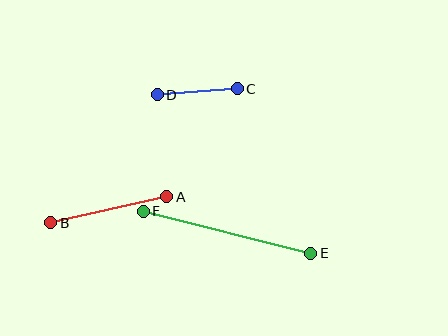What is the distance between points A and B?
The distance is approximately 119 pixels.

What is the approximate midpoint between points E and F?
The midpoint is at approximately (227, 232) pixels.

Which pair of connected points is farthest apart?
Points E and F are farthest apart.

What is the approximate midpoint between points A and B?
The midpoint is at approximately (109, 210) pixels.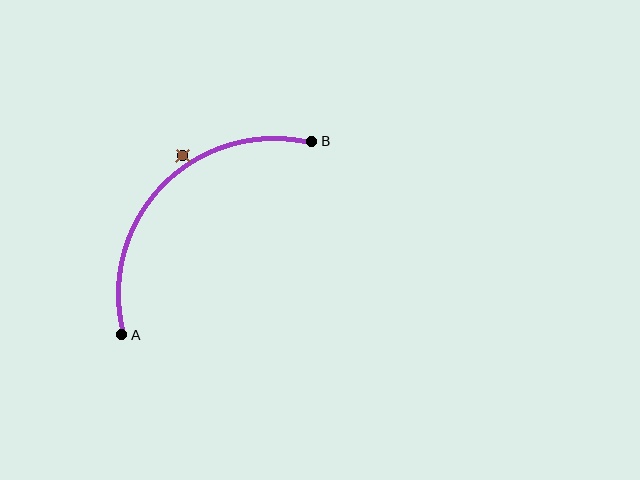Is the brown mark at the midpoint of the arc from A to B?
No — the brown mark does not lie on the arc at all. It sits slightly outside the curve.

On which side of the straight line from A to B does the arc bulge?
The arc bulges above and to the left of the straight line connecting A and B.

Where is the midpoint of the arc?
The arc midpoint is the point on the curve farthest from the straight line joining A and B. It sits above and to the left of that line.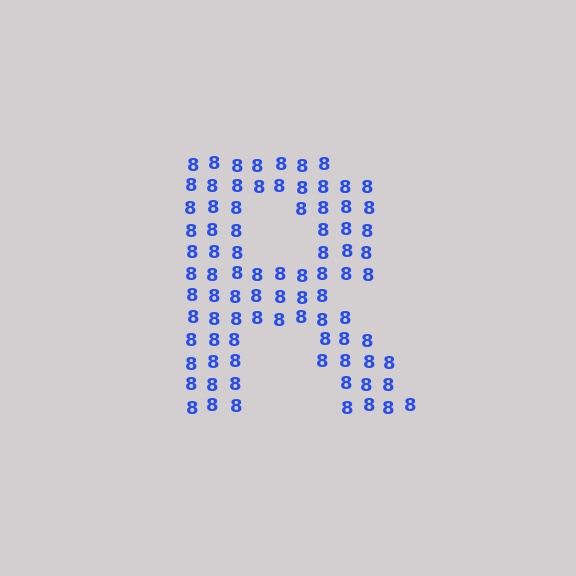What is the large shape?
The large shape is the letter R.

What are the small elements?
The small elements are digit 8's.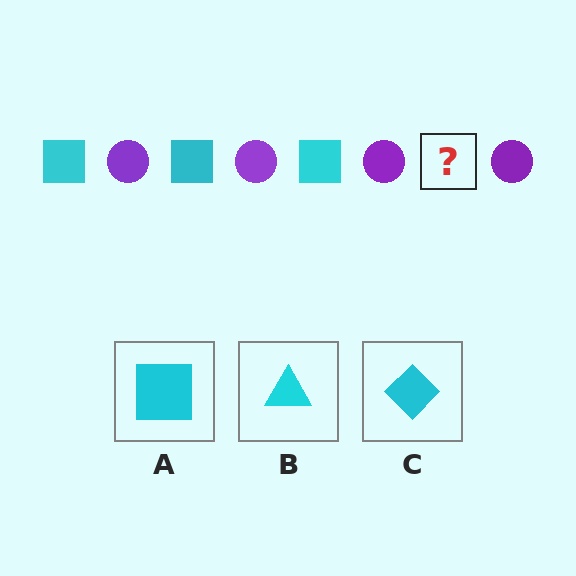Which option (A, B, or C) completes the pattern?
A.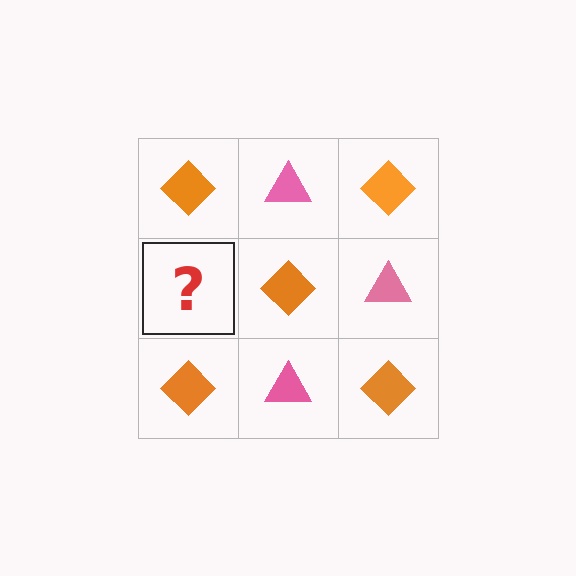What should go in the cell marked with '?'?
The missing cell should contain a pink triangle.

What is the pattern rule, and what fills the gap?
The rule is that it alternates orange diamond and pink triangle in a checkerboard pattern. The gap should be filled with a pink triangle.